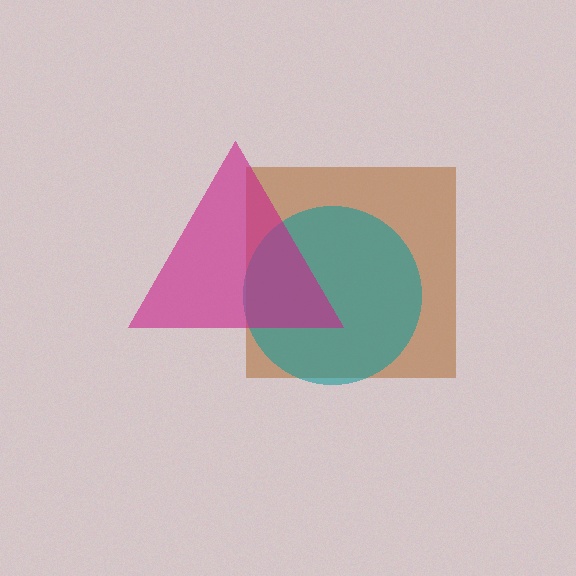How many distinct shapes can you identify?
There are 3 distinct shapes: a brown square, a teal circle, a magenta triangle.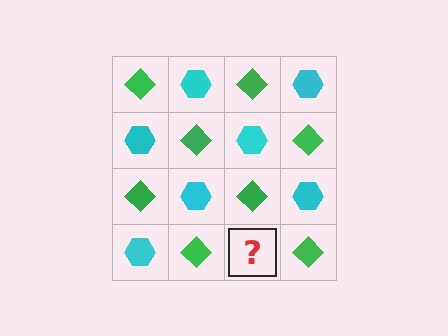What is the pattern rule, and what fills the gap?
The rule is that it alternates green diamond and cyan hexagon in a checkerboard pattern. The gap should be filled with a cyan hexagon.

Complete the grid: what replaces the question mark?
The question mark should be replaced with a cyan hexagon.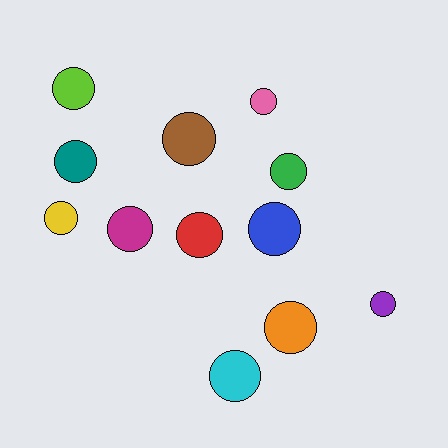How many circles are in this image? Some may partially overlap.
There are 12 circles.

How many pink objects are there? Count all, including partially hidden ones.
There is 1 pink object.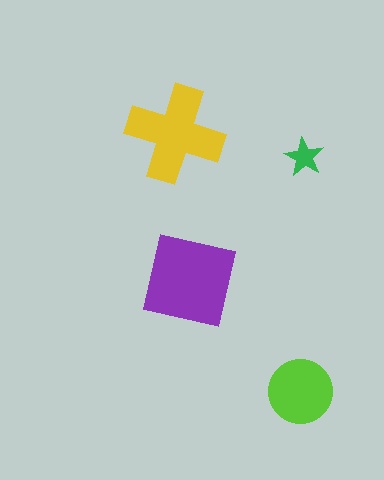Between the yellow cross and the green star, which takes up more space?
The yellow cross.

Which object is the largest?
The purple square.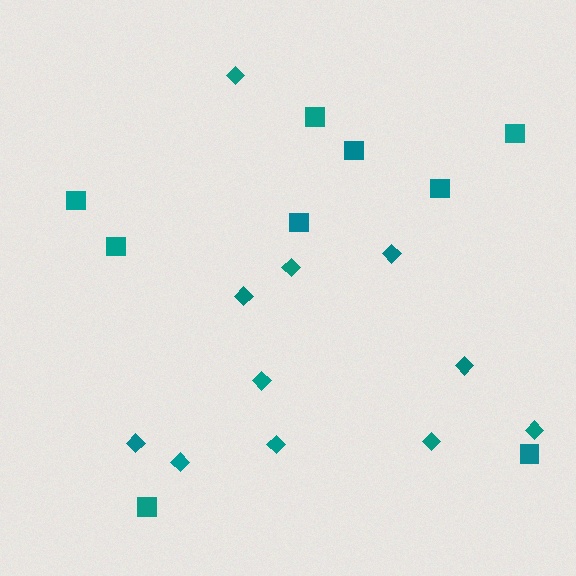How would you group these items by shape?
There are 2 groups: one group of squares (9) and one group of diamonds (11).